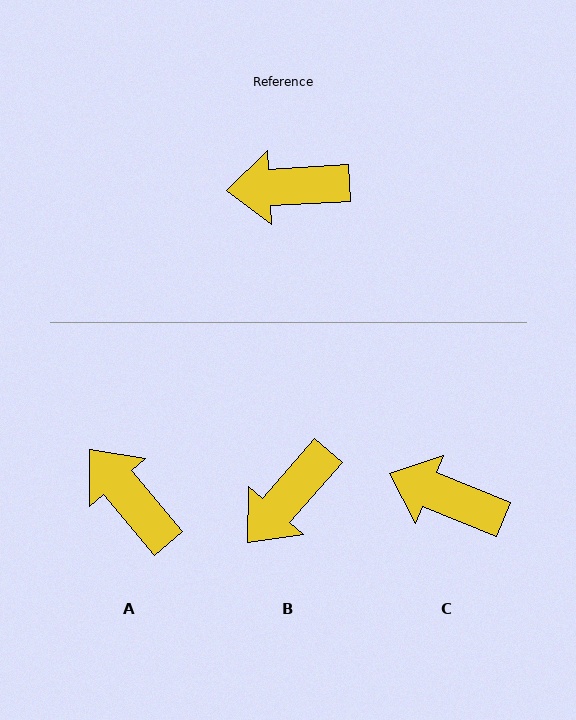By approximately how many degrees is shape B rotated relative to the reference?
Approximately 45 degrees counter-clockwise.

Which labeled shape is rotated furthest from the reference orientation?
A, about 53 degrees away.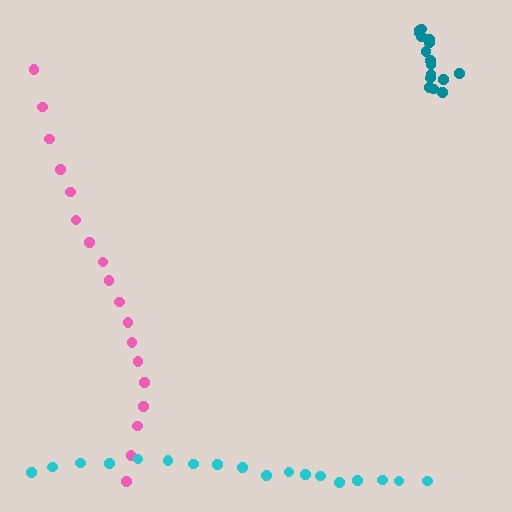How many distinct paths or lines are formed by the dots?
There are 3 distinct paths.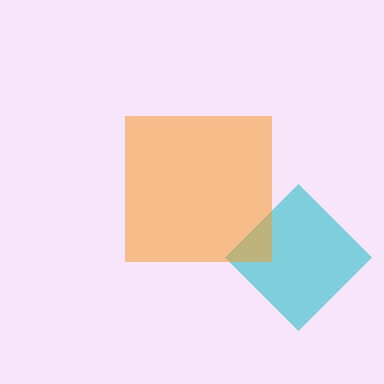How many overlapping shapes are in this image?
There are 2 overlapping shapes in the image.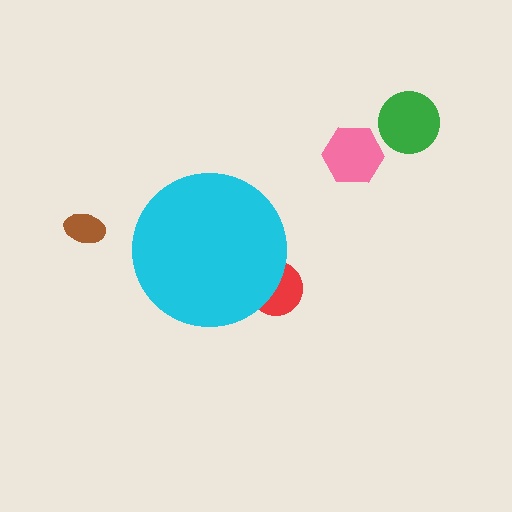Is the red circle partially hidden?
Yes, the red circle is partially hidden behind the cyan circle.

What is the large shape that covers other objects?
A cyan circle.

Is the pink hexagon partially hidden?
No, the pink hexagon is fully visible.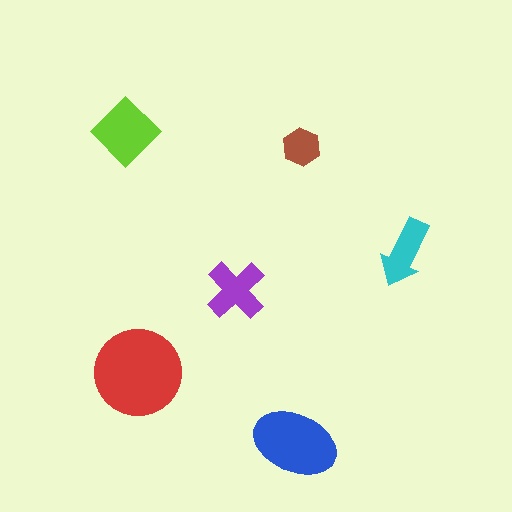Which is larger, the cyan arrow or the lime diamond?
The lime diamond.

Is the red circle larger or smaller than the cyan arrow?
Larger.